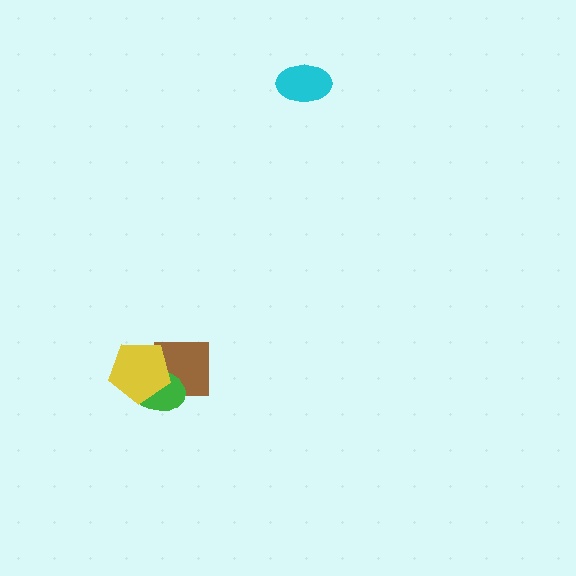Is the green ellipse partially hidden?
Yes, it is partially covered by another shape.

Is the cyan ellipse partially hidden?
No, no other shape covers it.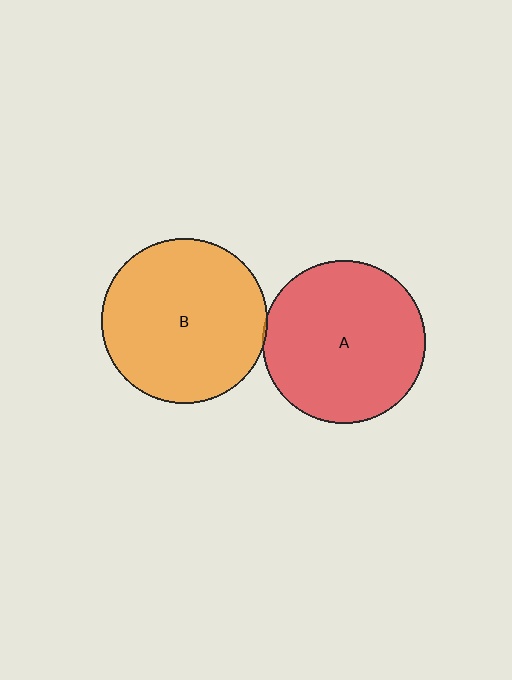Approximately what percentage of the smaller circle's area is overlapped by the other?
Approximately 5%.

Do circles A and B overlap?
Yes.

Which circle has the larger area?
Circle B (orange).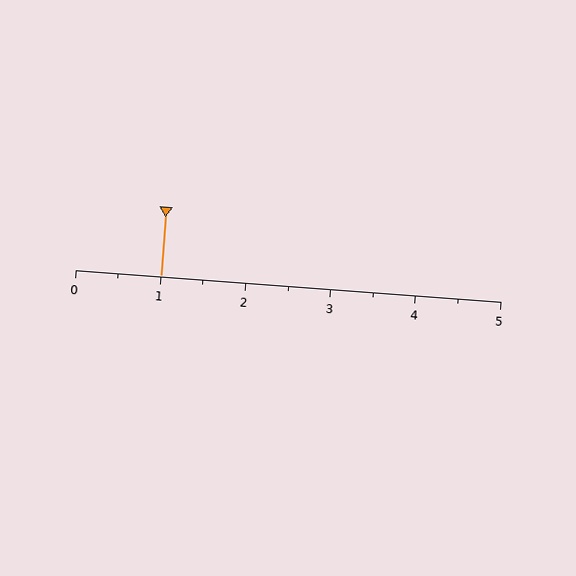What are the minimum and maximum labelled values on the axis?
The axis runs from 0 to 5.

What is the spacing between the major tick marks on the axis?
The major ticks are spaced 1 apart.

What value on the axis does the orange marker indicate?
The marker indicates approximately 1.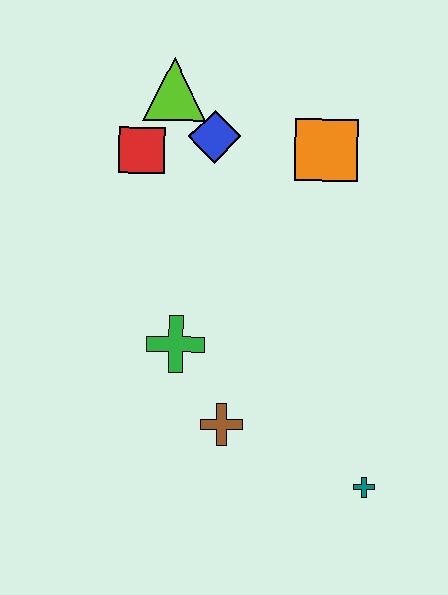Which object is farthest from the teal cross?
The lime triangle is farthest from the teal cross.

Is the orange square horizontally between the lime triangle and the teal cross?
Yes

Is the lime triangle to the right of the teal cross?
No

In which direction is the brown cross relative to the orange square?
The brown cross is below the orange square.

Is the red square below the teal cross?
No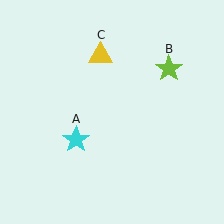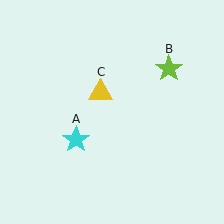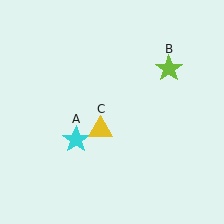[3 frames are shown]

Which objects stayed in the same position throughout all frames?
Cyan star (object A) and lime star (object B) remained stationary.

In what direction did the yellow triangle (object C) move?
The yellow triangle (object C) moved down.